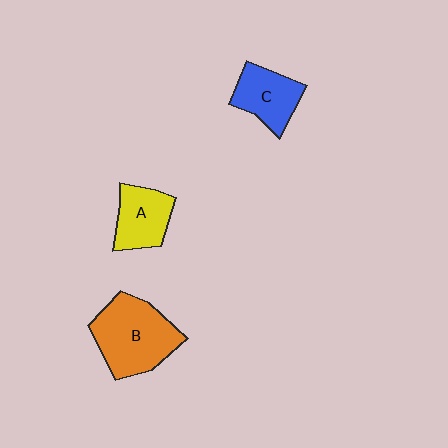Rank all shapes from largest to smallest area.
From largest to smallest: B (orange), C (blue), A (yellow).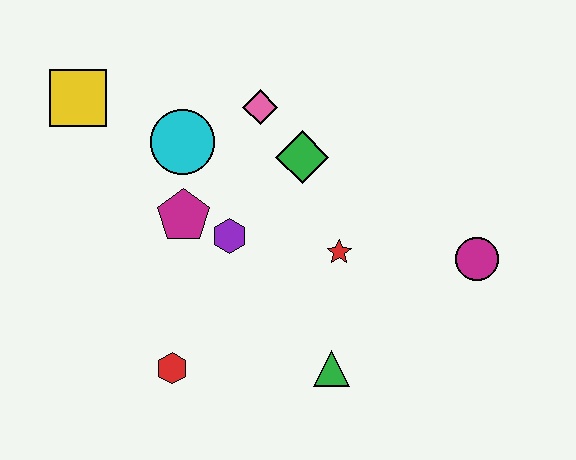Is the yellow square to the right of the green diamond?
No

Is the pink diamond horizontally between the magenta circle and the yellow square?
Yes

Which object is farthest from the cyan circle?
The magenta circle is farthest from the cyan circle.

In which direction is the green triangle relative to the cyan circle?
The green triangle is below the cyan circle.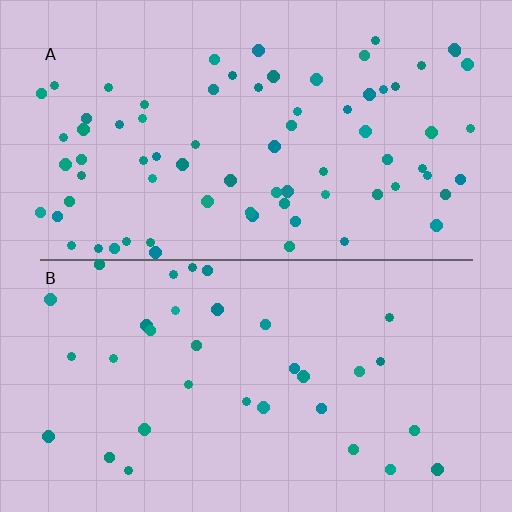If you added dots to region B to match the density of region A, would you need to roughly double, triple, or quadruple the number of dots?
Approximately double.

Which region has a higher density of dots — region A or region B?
A (the top).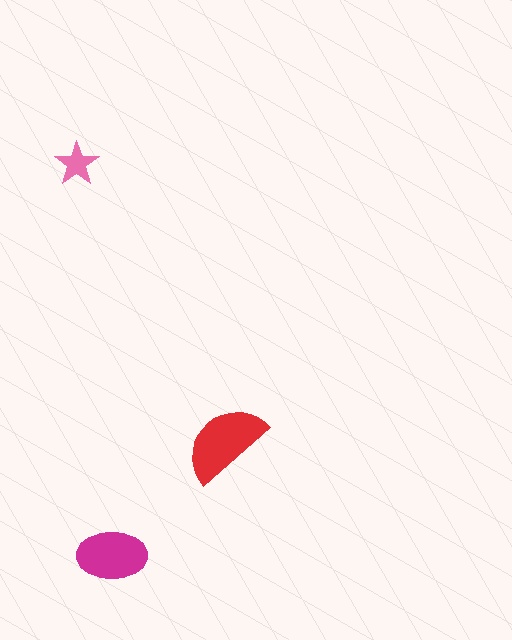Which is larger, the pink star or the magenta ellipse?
The magenta ellipse.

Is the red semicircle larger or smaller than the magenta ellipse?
Larger.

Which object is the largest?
The red semicircle.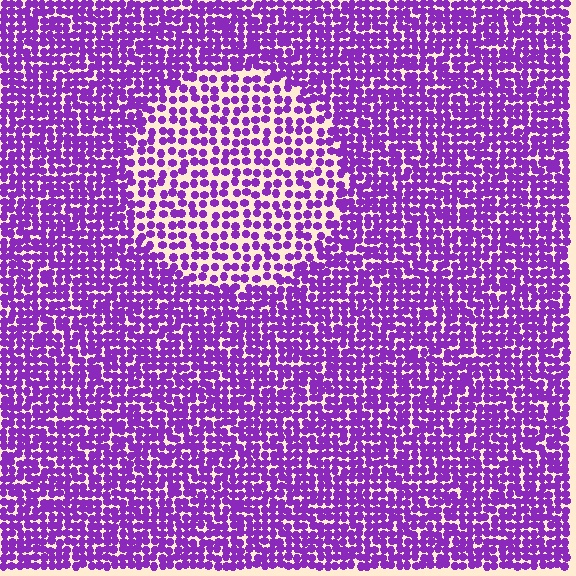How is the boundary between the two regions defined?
The boundary is defined by a change in element density (approximately 1.8x ratio). All elements are the same color, size, and shape.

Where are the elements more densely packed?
The elements are more densely packed outside the circle boundary.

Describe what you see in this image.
The image contains small purple elements arranged at two different densities. A circle-shaped region is visible where the elements are less densely packed than the surrounding area.